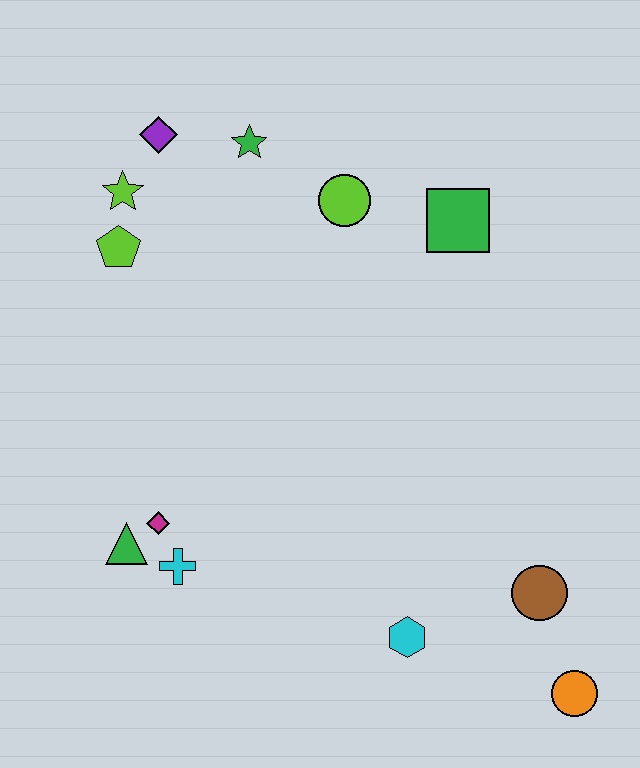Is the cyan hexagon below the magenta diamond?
Yes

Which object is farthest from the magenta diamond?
The orange circle is farthest from the magenta diamond.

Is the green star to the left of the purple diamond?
No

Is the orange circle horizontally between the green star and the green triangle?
No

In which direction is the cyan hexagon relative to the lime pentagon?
The cyan hexagon is below the lime pentagon.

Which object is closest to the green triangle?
The magenta diamond is closest to the green triangle.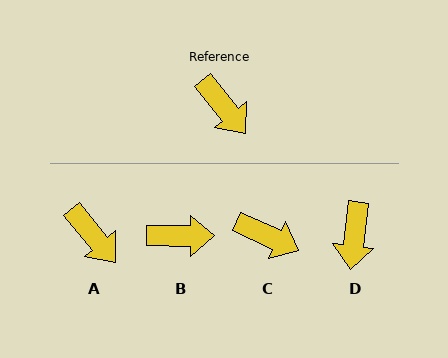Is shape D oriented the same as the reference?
No, it is off by about 46 degrees.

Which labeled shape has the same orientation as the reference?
A.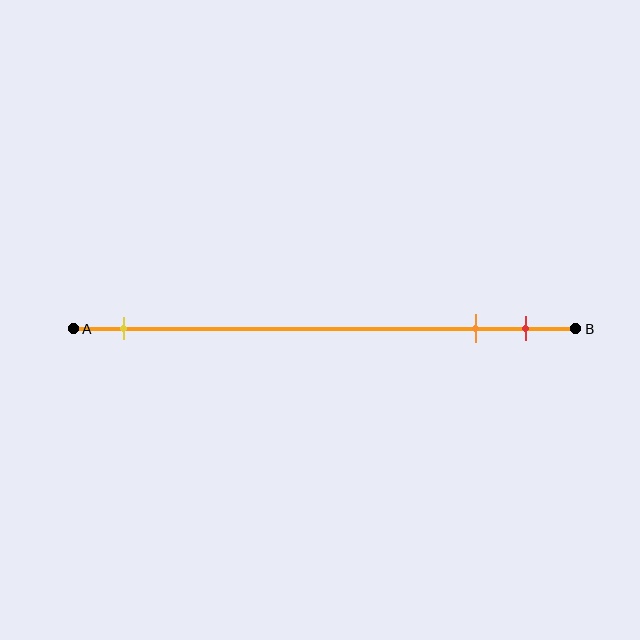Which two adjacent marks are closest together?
The orange and red marks are the closest adjacent pair.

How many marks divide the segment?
There are 3 marks dividing the segment.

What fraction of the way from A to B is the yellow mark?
The yellow mark is approximately 10% (0.1) of the way from A to B.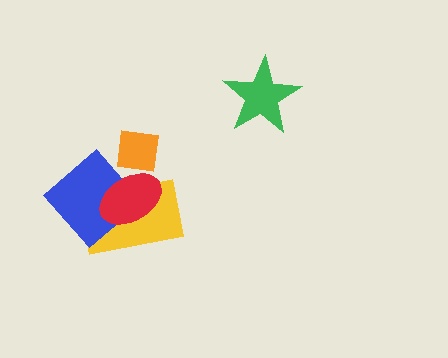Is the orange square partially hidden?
Yes, it is partially covered by another shape.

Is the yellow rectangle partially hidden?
Yes, it is partially covered by another shape.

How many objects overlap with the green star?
0 objects overlap with the green star.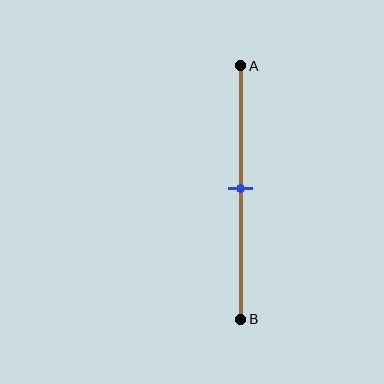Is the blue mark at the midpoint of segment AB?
Yes, the mark is approximately at the midpoint.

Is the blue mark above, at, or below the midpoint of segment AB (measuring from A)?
The blue mark is approximately at the midpoint of segment AB.